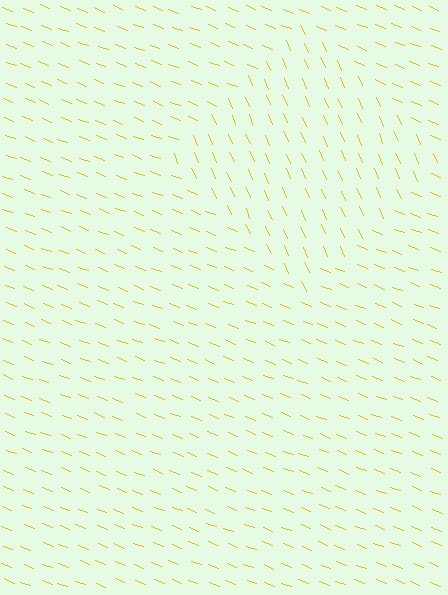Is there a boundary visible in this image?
Yes, there is a texture boundary formed by a change in line orientation.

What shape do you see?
I see a diamond.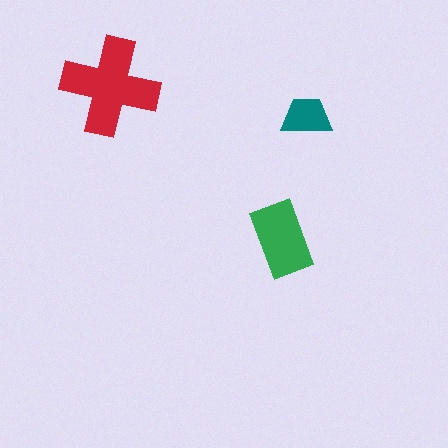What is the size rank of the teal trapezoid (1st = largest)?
3rd.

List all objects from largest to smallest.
The red cross, the green rectangle, the teal trapezoid.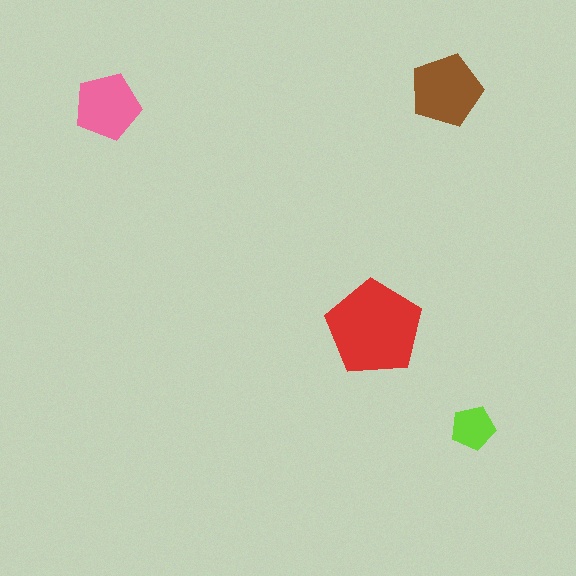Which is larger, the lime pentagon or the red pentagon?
The red one.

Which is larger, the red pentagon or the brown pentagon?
The red one.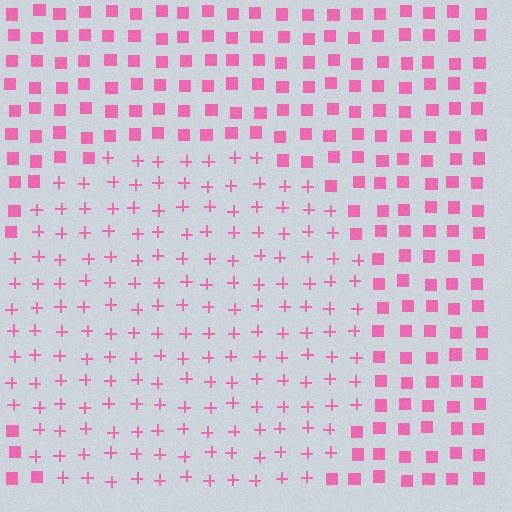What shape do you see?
I see a circle.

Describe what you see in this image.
The image is filled with small pink elements arranged in a uniform grid. A circle-shaped region contains plus signs, while the surrounding area contains squares. The boundary is defined purely by the change in element shape.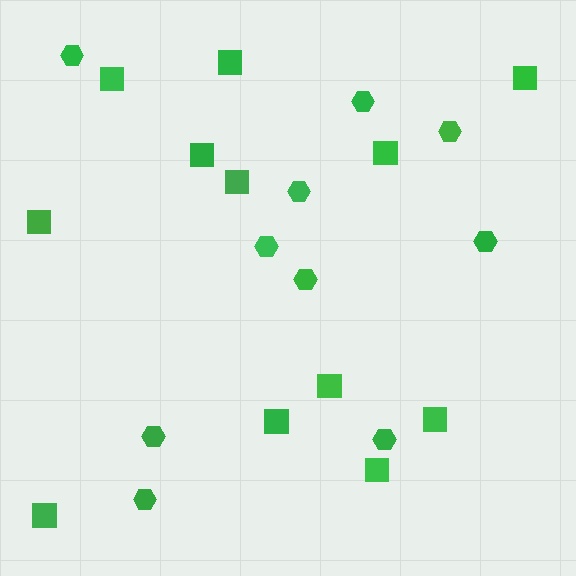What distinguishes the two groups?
There are 2 groups: one group of squares (12) and one group of hexagons (10).